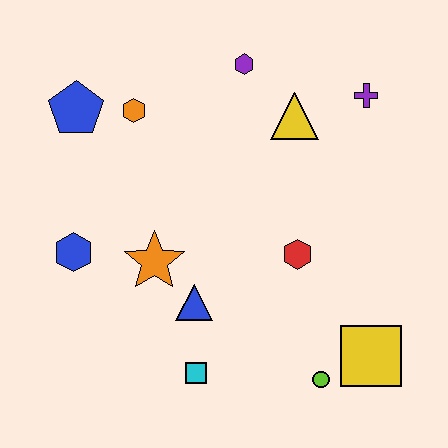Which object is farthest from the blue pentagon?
The yellow square is farthest from the blue pentagon.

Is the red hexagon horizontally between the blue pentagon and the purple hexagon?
No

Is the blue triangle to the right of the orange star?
Yes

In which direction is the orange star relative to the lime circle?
The orange star is to the left of the lime circle.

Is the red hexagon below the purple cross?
Yes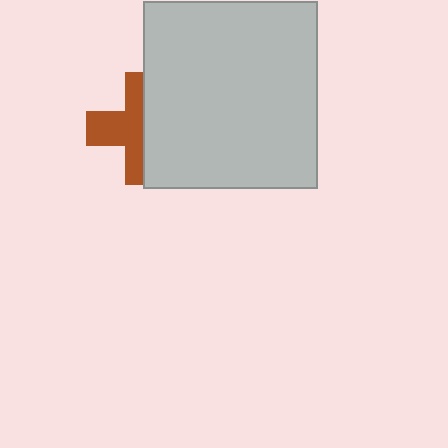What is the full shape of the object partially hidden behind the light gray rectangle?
The partially hidden object is a brown cross.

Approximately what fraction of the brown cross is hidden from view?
Roughly 48% of the brown cross is hidden behind the light gray rectangle.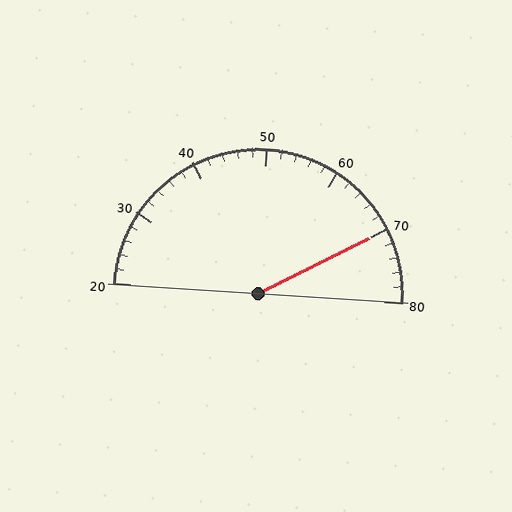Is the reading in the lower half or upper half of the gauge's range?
The reading is in the upper half of the range (20 to 80).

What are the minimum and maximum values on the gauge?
The gauge ranges from 20 to 80.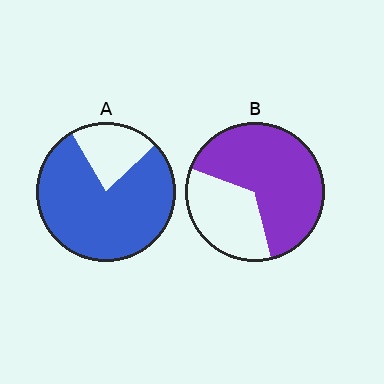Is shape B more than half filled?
Yes.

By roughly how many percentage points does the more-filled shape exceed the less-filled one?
By roughly 15 percentage points (A over B).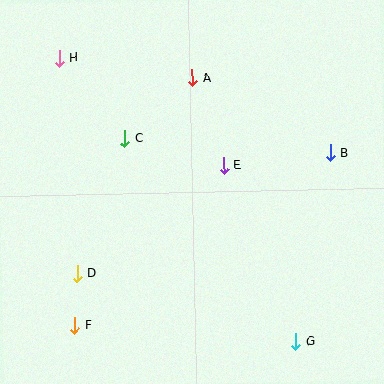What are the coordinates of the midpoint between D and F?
The midpoint between D and F is at (76, 300).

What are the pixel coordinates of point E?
Point E is at (224, 165).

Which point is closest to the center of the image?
Point E at (224, 165) is closest to the center.